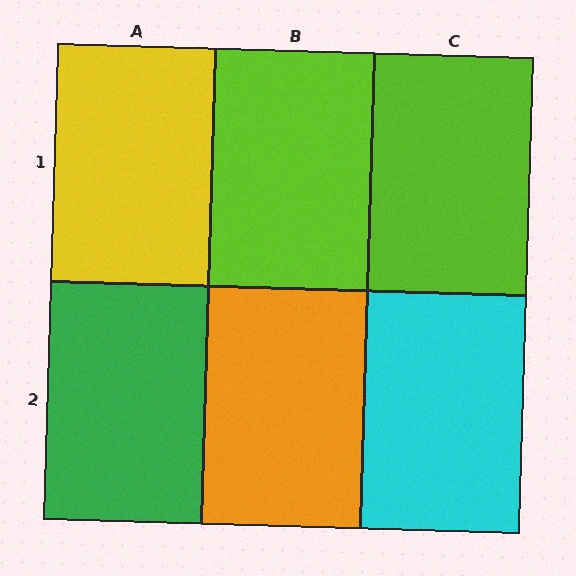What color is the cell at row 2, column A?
Green.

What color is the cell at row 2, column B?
Orange.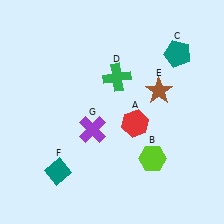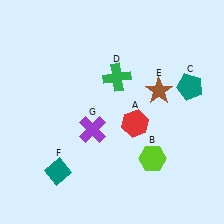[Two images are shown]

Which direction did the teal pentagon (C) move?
The teal pentagon (C) moved down.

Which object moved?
The teal pentagon (C) moved down.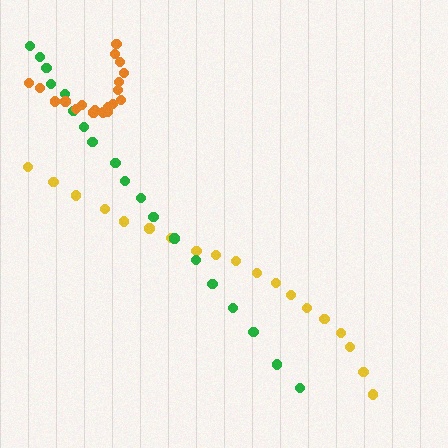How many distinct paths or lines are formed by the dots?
There are 3 distinct paths.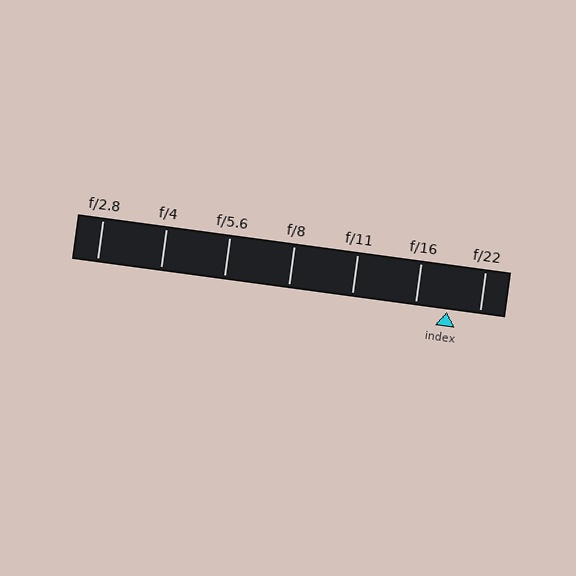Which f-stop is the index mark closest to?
The index mark is closest to f/16.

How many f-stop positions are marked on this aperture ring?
There are 7 f-stop positions marked.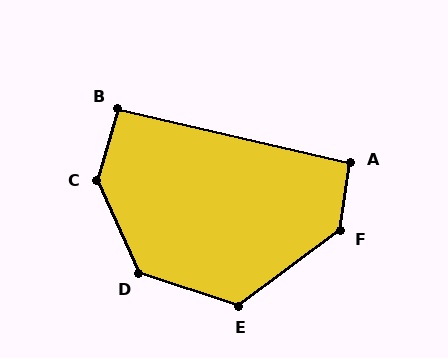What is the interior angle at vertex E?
Approximately 126 degrees (obtuse).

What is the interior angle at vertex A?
Approximately 95 degrees (approximately right).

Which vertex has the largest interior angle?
C, at approximately 139 degrees.